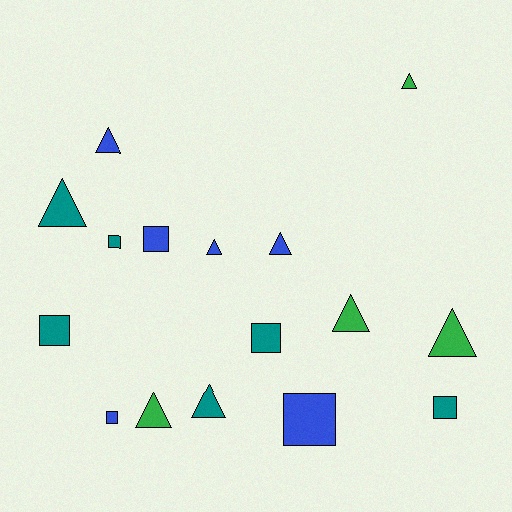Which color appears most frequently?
Blue, with 6 objects.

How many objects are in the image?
There are 16 objects.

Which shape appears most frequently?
Triangle, with 9 objects.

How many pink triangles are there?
There are no pink triangles.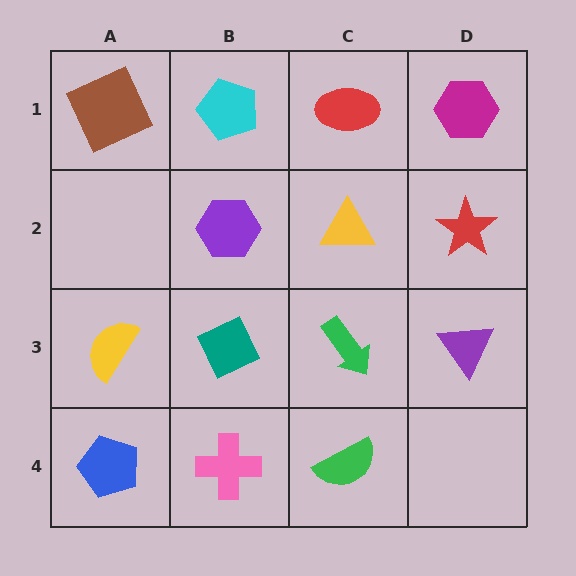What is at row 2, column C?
A yellow triangle.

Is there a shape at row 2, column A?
No, that cell is empty.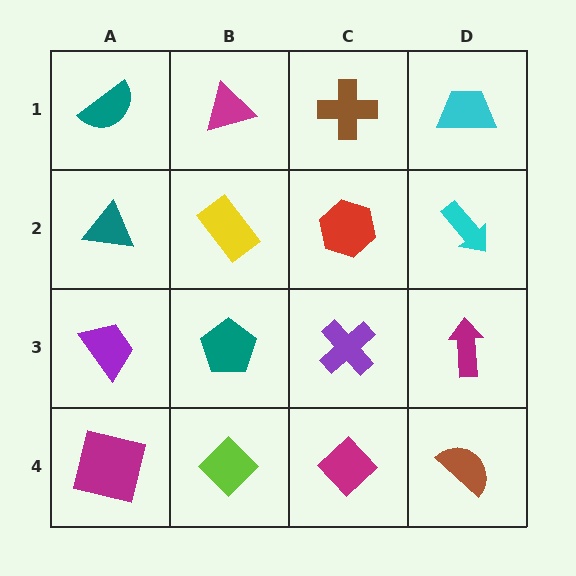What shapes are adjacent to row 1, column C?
A red hexagon (row 2, column C), a magenta triangle (row 1, column B), a cyan trapezoid (row 1, column D).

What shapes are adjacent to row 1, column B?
A yellow rectangle (row 2, column B), a teal semicircle (row 1, column A), a brown cross (row 1, column C).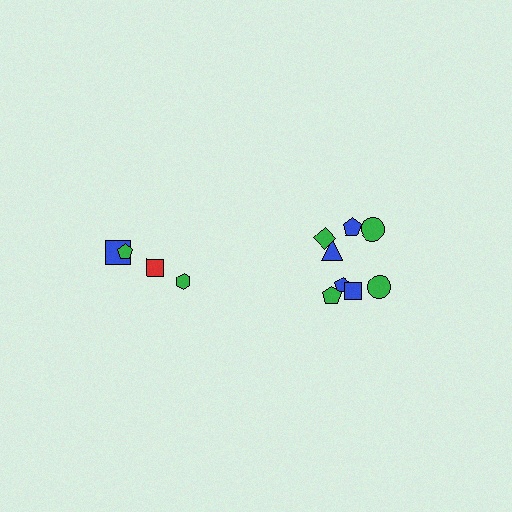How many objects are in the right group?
There are 8 objects.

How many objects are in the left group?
There are 4 objects.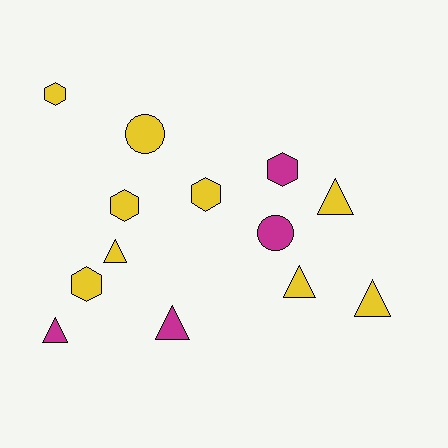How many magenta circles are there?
There is 1 magenta circle.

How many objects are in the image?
There are 13 objects.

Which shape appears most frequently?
Triangle, with 6 objects.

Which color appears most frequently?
Yellow, with 9 objects.